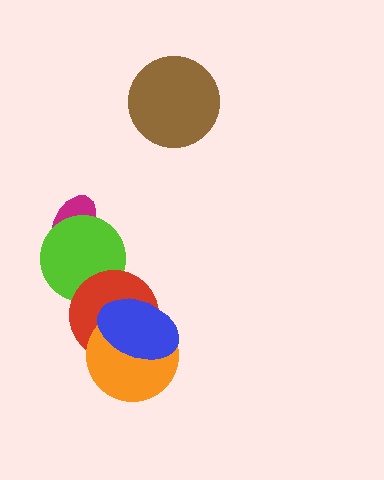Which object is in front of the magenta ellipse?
The lime circle is in front of the magenta ellipse.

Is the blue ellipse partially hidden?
No, no other shape covers it.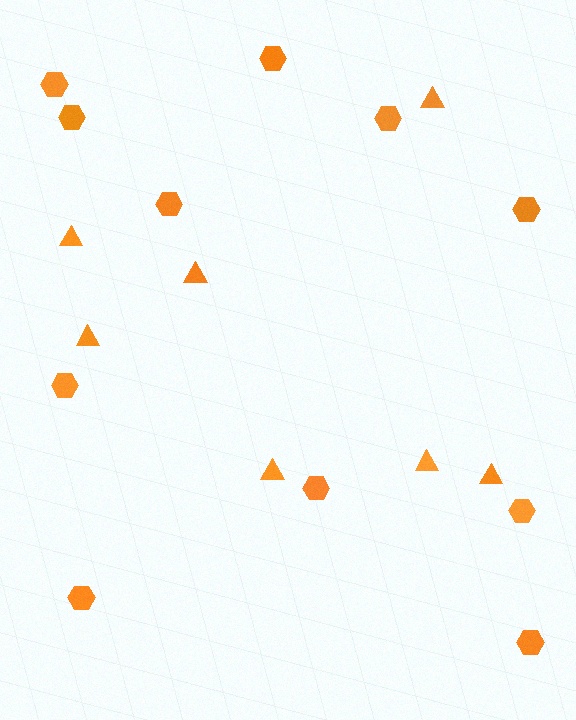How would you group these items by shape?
There are 2 groups: one group of hexagons (11) and one group of triangles (7).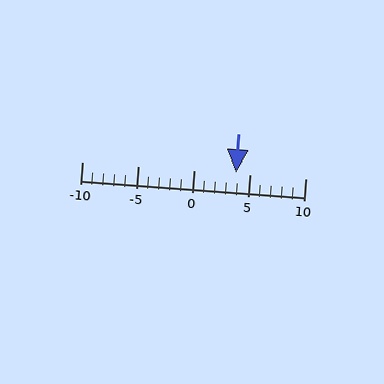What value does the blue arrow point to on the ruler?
The blue arrow points to approximately 4.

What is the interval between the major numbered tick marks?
The major tick marks are spaced 5 units apart.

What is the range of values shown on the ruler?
The ruler shows values from -10 to 10.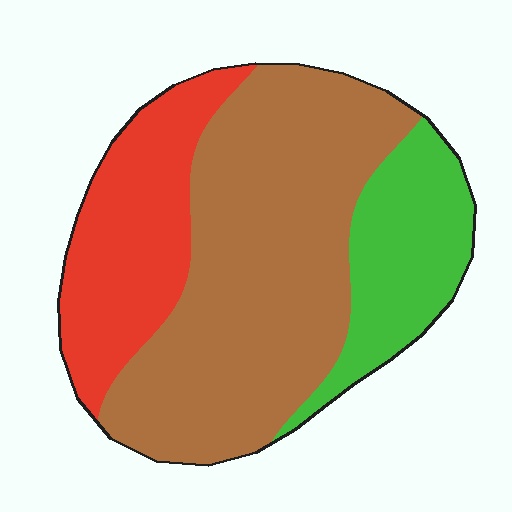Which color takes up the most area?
Brown, at roughly 55%.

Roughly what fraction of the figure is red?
Red takes up about one quarter (1/4) of the figure.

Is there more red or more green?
Red.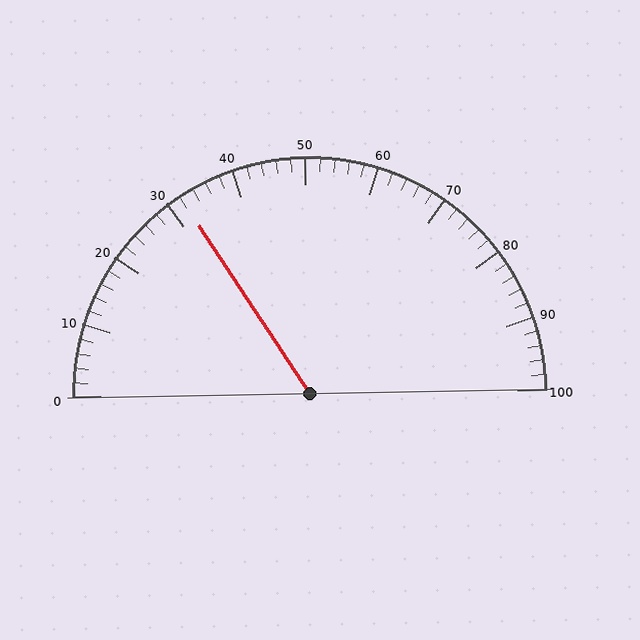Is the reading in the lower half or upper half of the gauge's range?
The reading is in the lower half of the range (0 to 100).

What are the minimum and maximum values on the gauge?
The gauge ranges from 0 to 100.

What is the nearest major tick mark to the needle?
The nearest major tick mark is 30.